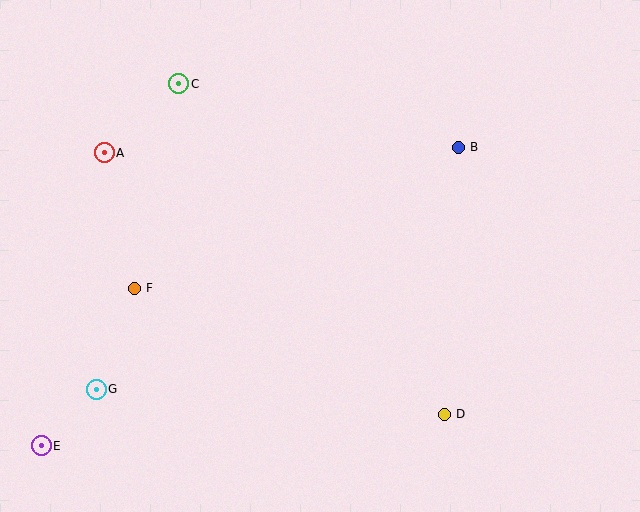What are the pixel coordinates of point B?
Point B is at (458, 147).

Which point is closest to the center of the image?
Point B at (458, 147) is closest to the center.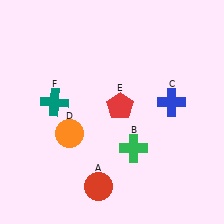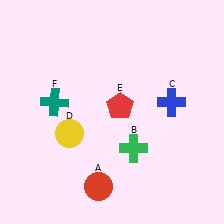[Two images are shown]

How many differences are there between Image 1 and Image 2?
There is 1 difference between the two images.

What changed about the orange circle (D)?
In Image 1, D is orange. In Image 2, it changed to yellow.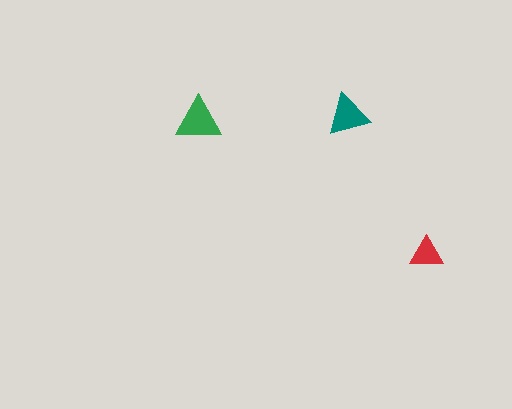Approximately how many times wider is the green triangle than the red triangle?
About 1.5 times wider.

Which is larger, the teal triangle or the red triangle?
The teal one.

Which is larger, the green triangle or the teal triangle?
The green one.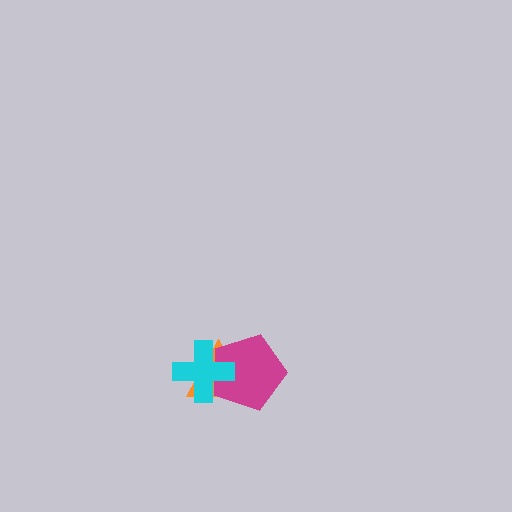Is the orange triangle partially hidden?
Yes, it is partially covered by another shape.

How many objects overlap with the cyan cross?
2 objects overlap with the cyan cross.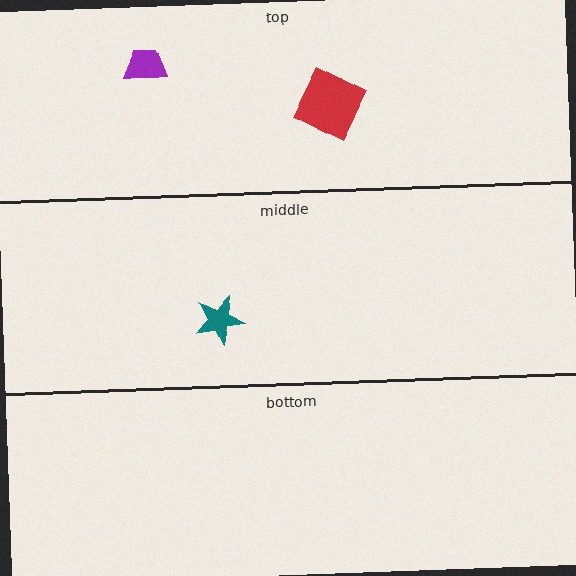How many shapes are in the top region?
2.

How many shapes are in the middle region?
1.